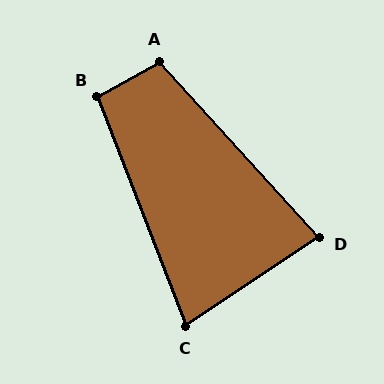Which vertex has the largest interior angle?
A, at approximately 103 degrees.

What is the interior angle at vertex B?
Approximately 98 degrees (obtuse).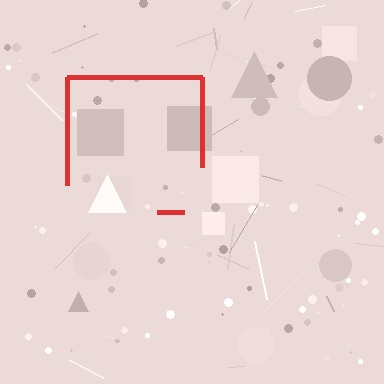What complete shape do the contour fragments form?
The contour fragments form a square.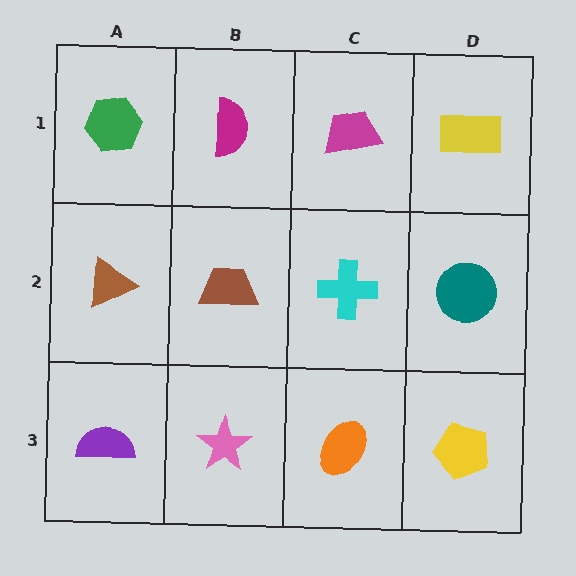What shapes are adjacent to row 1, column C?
A cyan cross (row 2, column C), a magenta semicircle (row 1, column B), a yellow rectangle (row 1, column D).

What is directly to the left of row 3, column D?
An orange ellipse.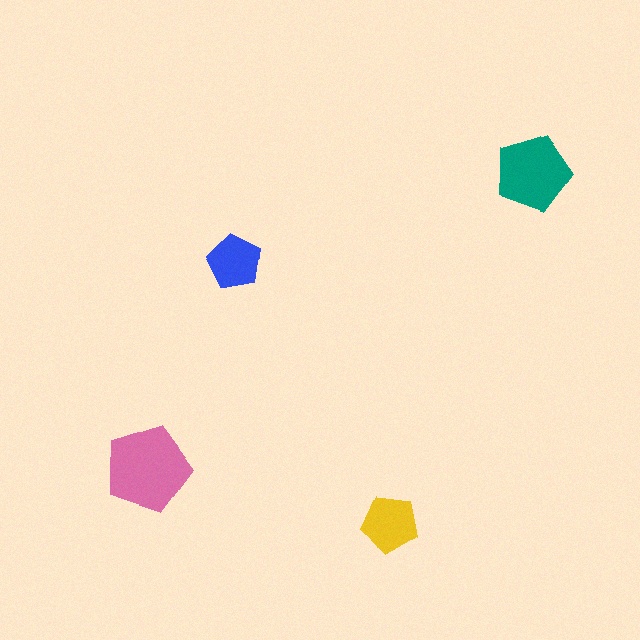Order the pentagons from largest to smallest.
the pink one, the teal one, the yellow one, the blue one.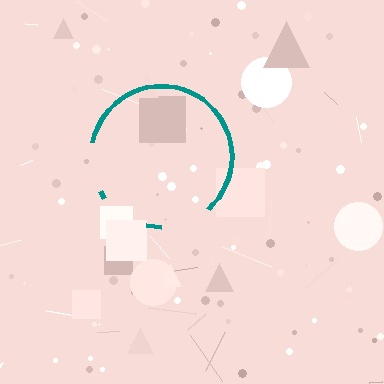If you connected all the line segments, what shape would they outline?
They would outline a circle.